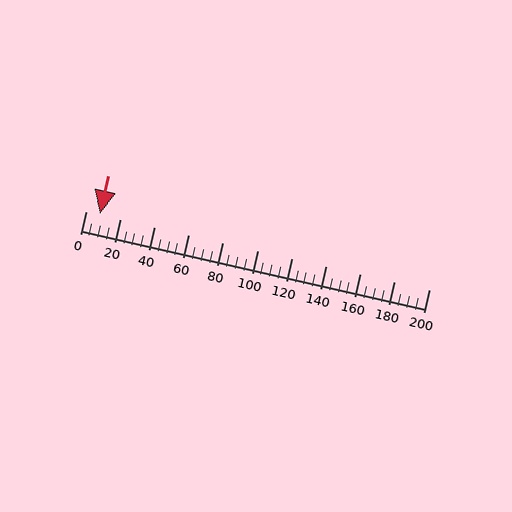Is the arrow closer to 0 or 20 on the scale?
The arrow is closer to 0.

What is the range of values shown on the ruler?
The ruler shows values from 0 to 200.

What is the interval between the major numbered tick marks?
The major tick marks are spaced 20 units apart.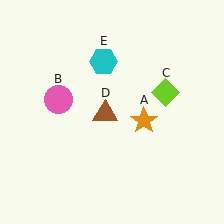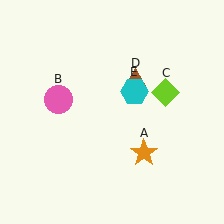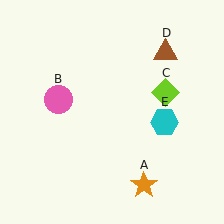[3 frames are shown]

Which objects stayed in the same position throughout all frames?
Pink circle (object B) and lime diamond (object C) remained stationary.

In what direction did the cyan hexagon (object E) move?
The cyan hexagon (object E) moved down and to the right.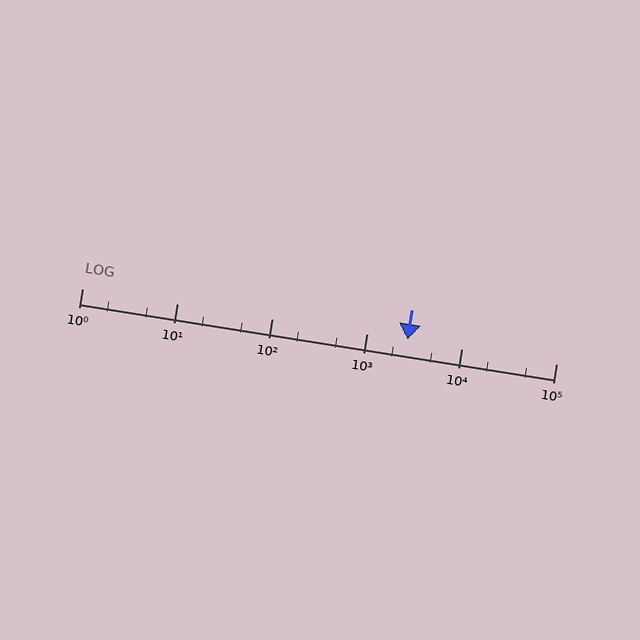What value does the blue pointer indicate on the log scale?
The pointer indicates approximately 2700.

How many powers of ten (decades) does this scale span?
The scale spans 5 decades, from 1 to 100000.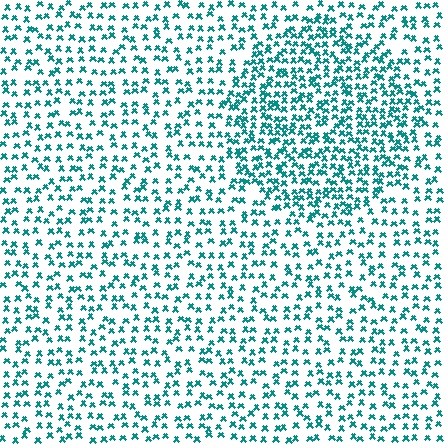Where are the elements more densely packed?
The elements are more densely packed inside the circle boundary.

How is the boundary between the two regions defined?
The boundary is defined by a change in element density (approximately 1.8x ratio). All elements are the same color, size, and shape.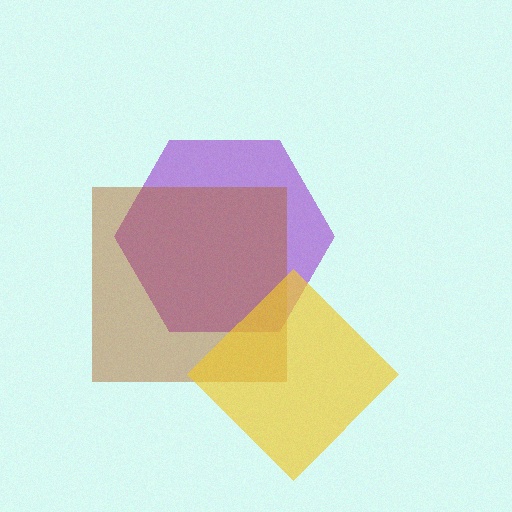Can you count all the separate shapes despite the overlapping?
Yes, there are 3 separate shapes.